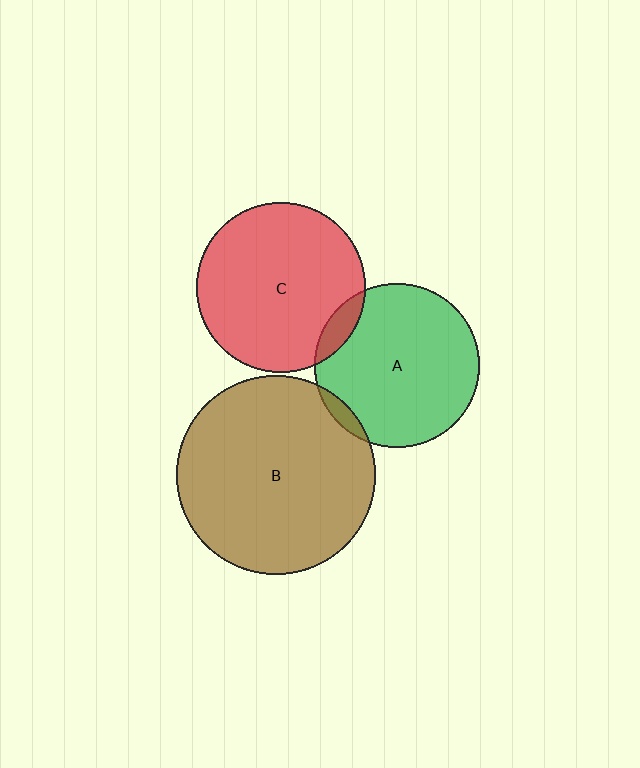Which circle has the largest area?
Circle B (brown).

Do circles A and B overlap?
Yes.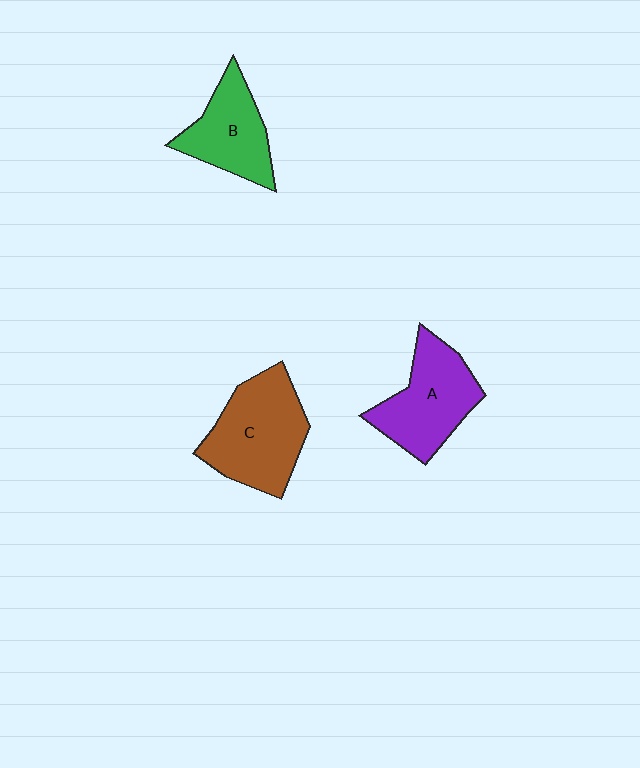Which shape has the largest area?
Shape C (brown).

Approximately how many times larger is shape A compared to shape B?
Approximately 1.2 times.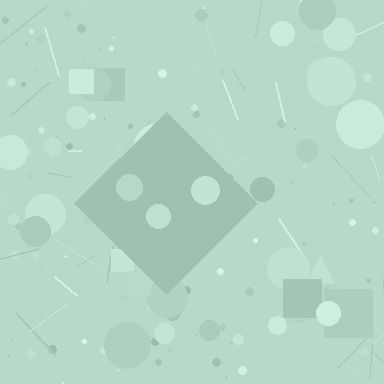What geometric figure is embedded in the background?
A diamond is embedded in the background.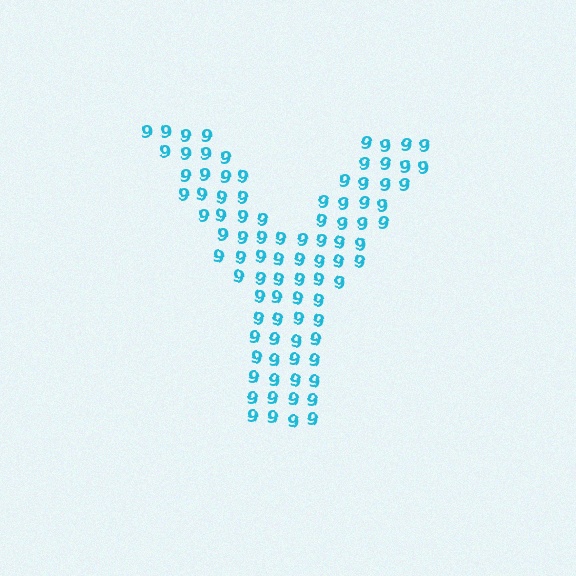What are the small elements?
The small elements are digit 9's.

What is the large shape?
The large shape is the letter Y.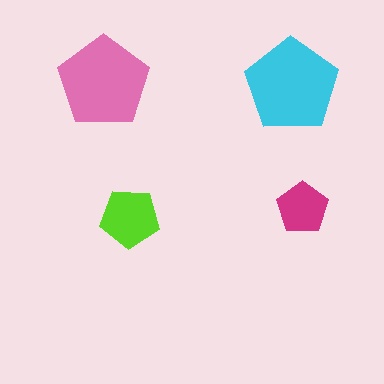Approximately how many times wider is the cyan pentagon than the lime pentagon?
About 1.5 times wider.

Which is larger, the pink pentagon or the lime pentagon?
The pink one.